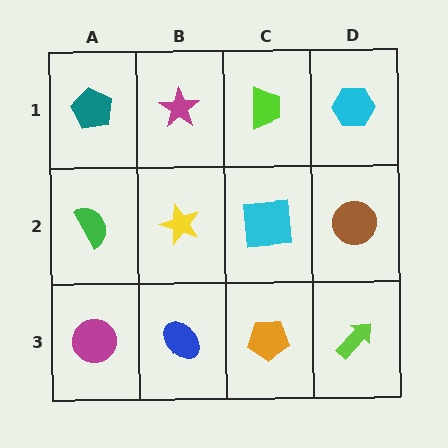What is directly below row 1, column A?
A green semicircle.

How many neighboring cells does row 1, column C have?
3.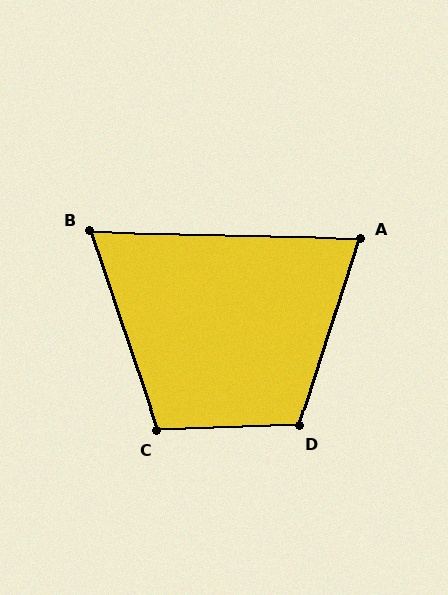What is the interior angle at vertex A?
Approximately 73 degrees (acute).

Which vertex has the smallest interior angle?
B, at approximately 70 degrees.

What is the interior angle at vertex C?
Approximately 107 degrees (obtuse).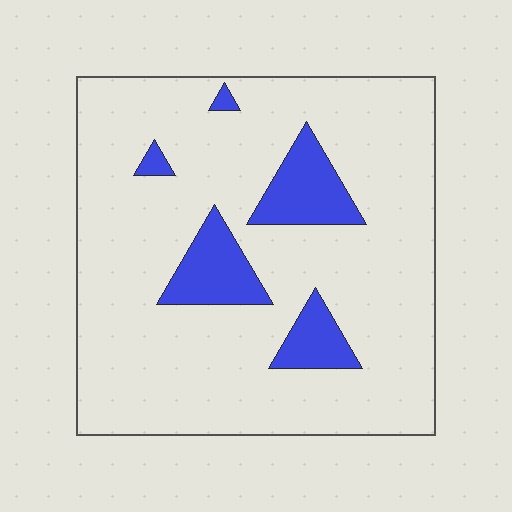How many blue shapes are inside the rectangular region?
5.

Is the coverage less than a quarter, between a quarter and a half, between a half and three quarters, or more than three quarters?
Less than a quarter.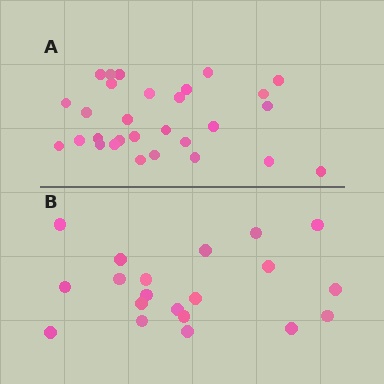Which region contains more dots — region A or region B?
Region A (the top region) has more dots.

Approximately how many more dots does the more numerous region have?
Region A has roughly 8 or so more dots than region B.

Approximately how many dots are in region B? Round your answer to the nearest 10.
About 20 dots.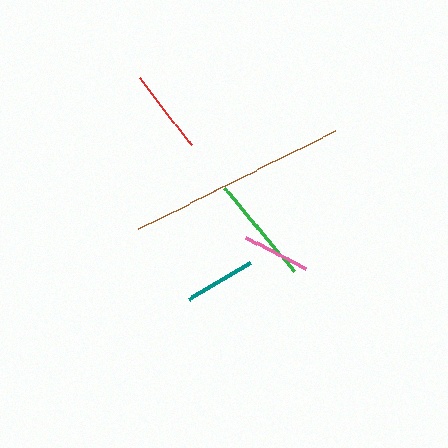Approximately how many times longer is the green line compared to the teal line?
The green line is approximately 1.5 times the length of the teal line.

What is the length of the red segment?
The red segment is approximately 85 pixels long.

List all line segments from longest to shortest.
From longest to shortest: brown, green, red, teal, pink.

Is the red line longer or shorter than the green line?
The green line is longer than the red line.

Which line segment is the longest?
The brown line is the longest at approximately 220 pixels.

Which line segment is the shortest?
The pink line is the shortest at approximately 67 pixels.